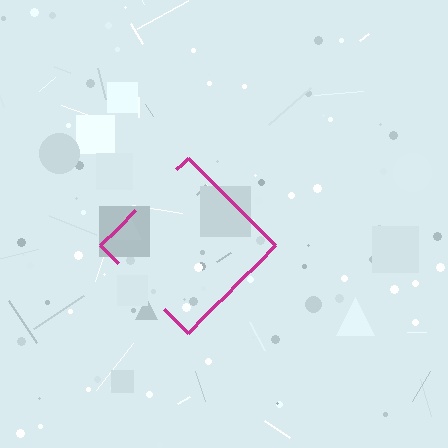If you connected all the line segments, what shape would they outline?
They would outline a diamond.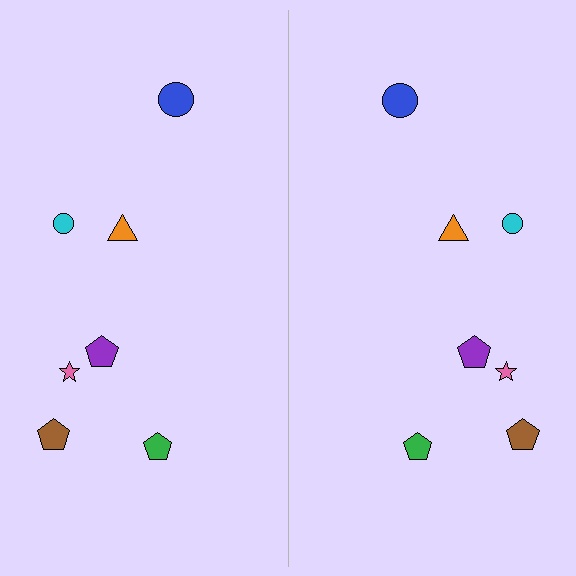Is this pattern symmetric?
Yes, this pattern has bilateral (reflection) symmetry.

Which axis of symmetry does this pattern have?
The pattern has a vertical axis of symmetry running through the center of the image.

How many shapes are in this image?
There are 14 shapes in this image.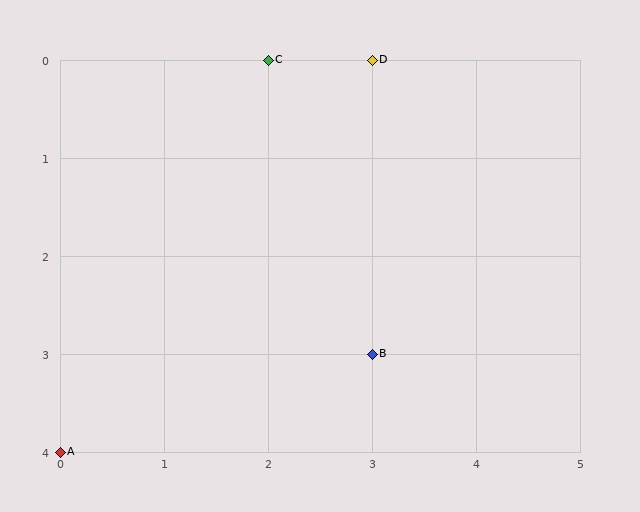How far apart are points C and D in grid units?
Points C and D are 1 column apart.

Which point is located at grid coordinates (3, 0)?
Point D is at (3, 0).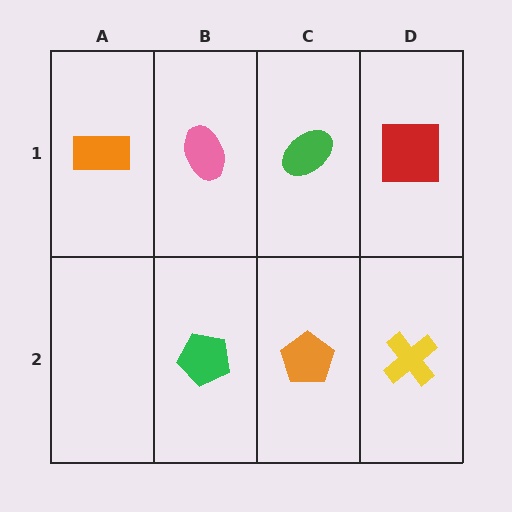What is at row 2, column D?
A yellow cross.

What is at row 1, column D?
A red square.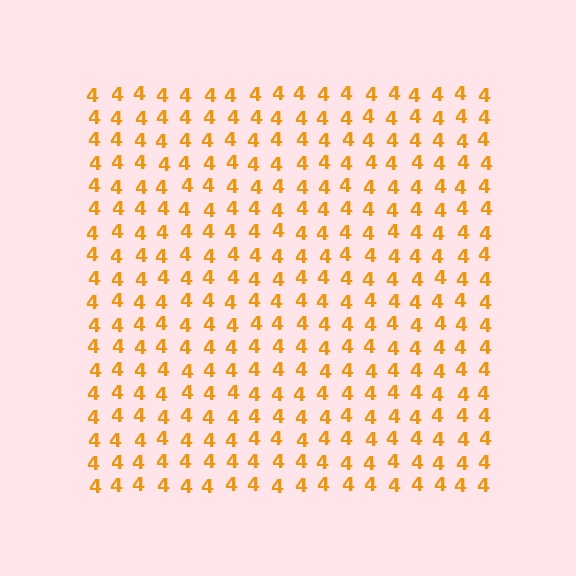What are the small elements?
The small elements are digit 4's.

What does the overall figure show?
The overall figure shows a square.